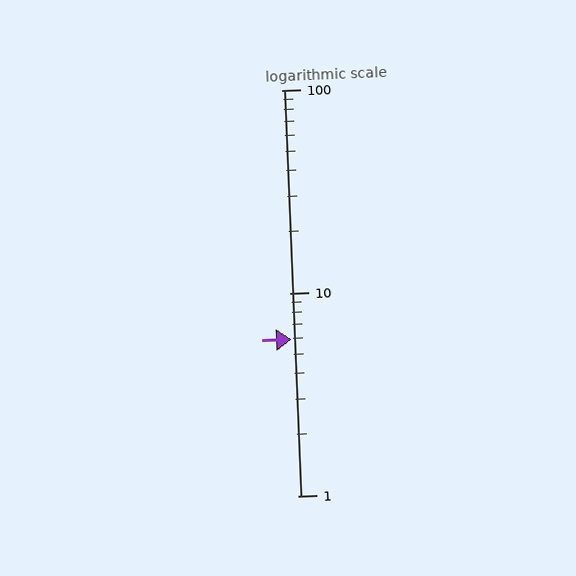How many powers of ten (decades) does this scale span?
The scale spans 2 decades, from 1 to 100.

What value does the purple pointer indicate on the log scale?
The pointer indicates approximately 5.9.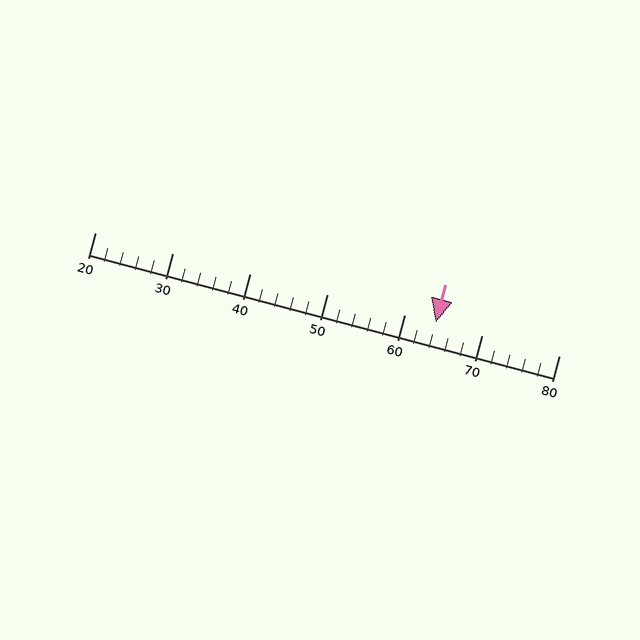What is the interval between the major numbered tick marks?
The major tick marks are spaced 10 units apart.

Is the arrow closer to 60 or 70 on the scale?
The arrow is closer to 60.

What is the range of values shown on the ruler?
The ruler shows values from 20 to 80.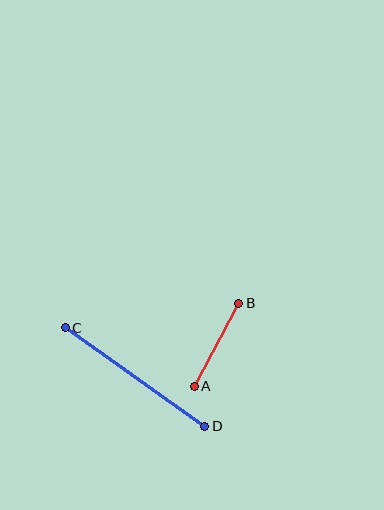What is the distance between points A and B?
The distance is approximately 94 pixels.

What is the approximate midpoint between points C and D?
The midpoint is at approximately (135, 377) pixels.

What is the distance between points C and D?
The distance is approximately 171 pixels.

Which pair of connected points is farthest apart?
Points C and D are farthest apart.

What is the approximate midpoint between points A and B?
The midpoint is at approximately (216, 345) pixels.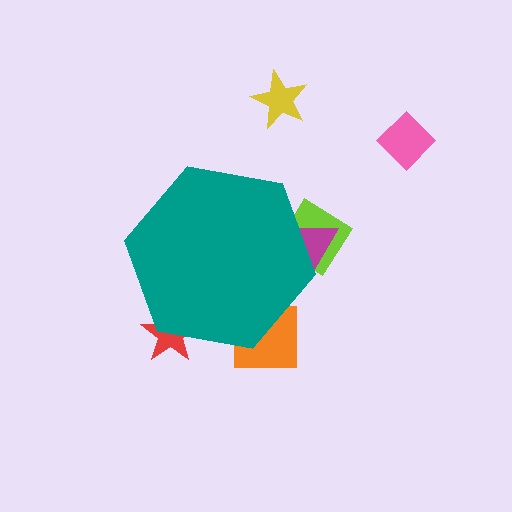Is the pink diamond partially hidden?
No, the pink diamond is fully visible.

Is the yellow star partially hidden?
No, the yellow star is fully visible.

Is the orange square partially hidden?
Yes, the orange square is partially hidden behind the teal hexagon.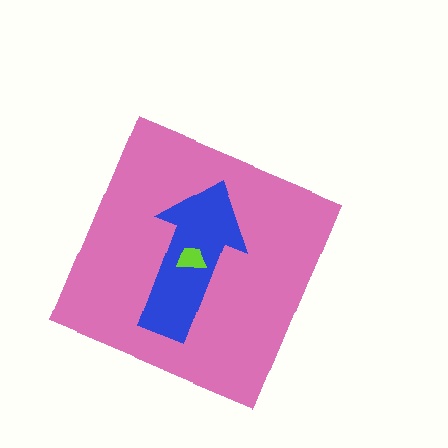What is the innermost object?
The lime trapezoid.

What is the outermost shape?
The pink diamond.